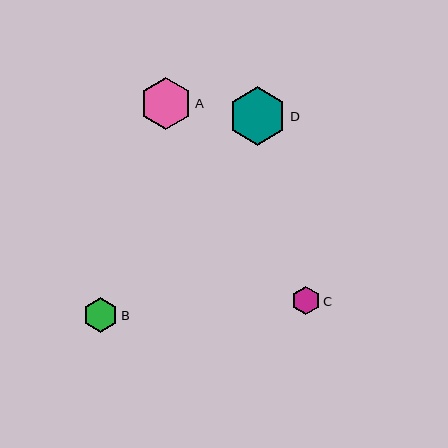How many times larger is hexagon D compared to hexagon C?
Hexagon D is approximately 2.1 times the size of hexagon C.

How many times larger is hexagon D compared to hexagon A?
Hexagon D is approximately 1.1 times the size of hexagon A.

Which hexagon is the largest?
Hexagon D is the largest with a size of approximately 59 pixels.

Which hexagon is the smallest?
Hexagon C is the smallest with a size of approximately 28 pixels.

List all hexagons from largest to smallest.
From largest to smallest: D, A, B, C.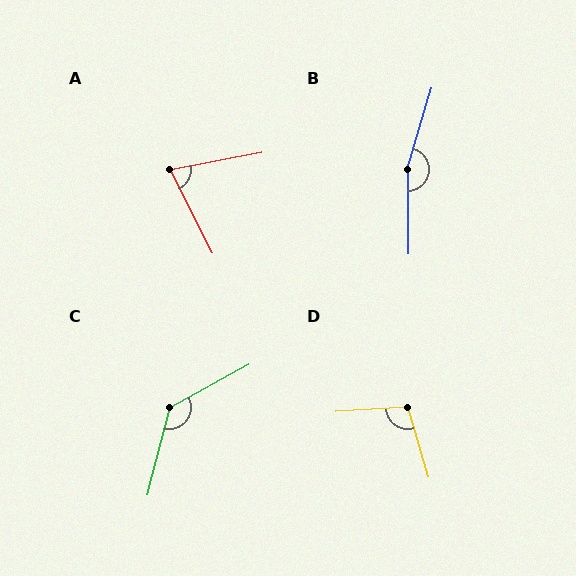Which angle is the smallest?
A, at approximately 74 degrees.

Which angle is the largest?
B, at approximately 163 degrees.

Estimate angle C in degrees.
Approximately 133 degrees.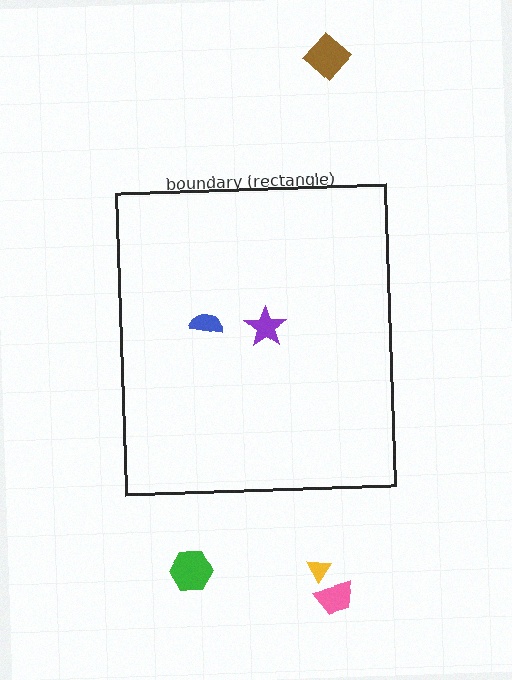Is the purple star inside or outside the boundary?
Inside.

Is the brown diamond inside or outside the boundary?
Outside.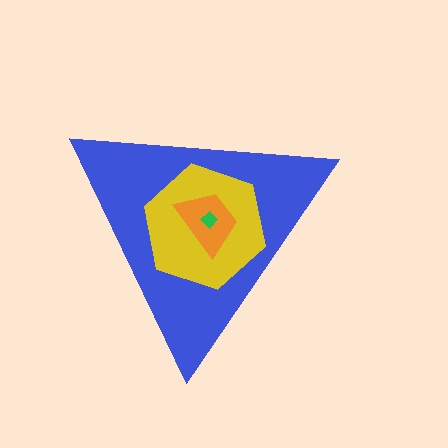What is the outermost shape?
The blue triangle.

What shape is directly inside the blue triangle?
The yellow hexagon.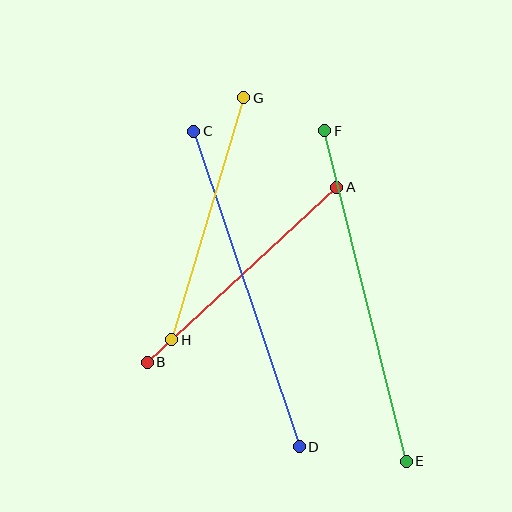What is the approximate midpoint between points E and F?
The midpoint is at approximately (365, 296) pixels.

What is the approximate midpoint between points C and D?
The midpoint is at approximately (246, 289) pixels.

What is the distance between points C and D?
The distance is approximately 333 pixels.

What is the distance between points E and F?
The distance is approximately 340 pixels.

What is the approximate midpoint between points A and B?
The midpoint is at approximately (242, 275) pixels.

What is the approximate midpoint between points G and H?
The midpoint is at approximately (208, 219) pixels.